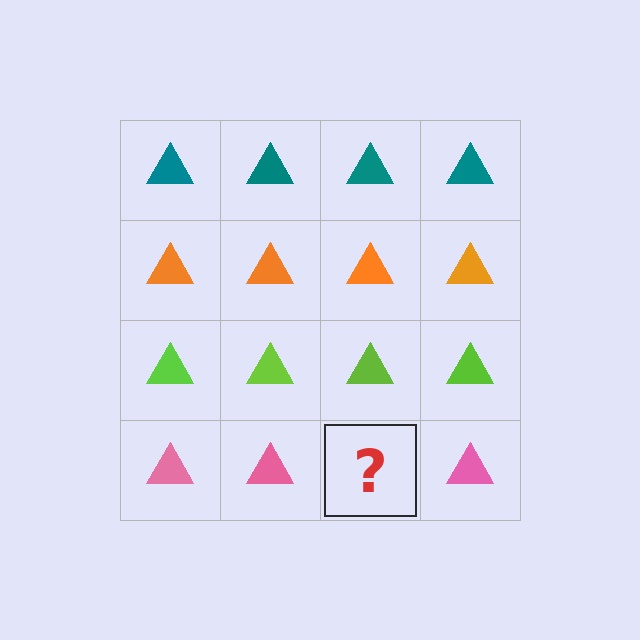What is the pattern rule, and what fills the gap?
The rule is that each row has a consistent color. The gap should be filled with a pink triangle.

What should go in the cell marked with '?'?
The missing cell should contain a pink triangle.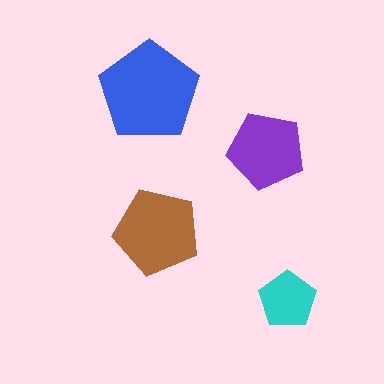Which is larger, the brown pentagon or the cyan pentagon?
The brown one.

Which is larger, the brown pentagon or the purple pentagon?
The brown one.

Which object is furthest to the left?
The blue pentagon is leftmost.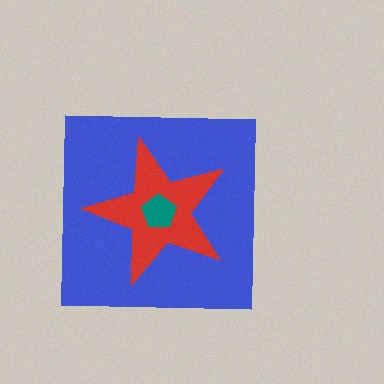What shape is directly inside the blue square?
The red star.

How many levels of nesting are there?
3.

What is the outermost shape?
The blue square.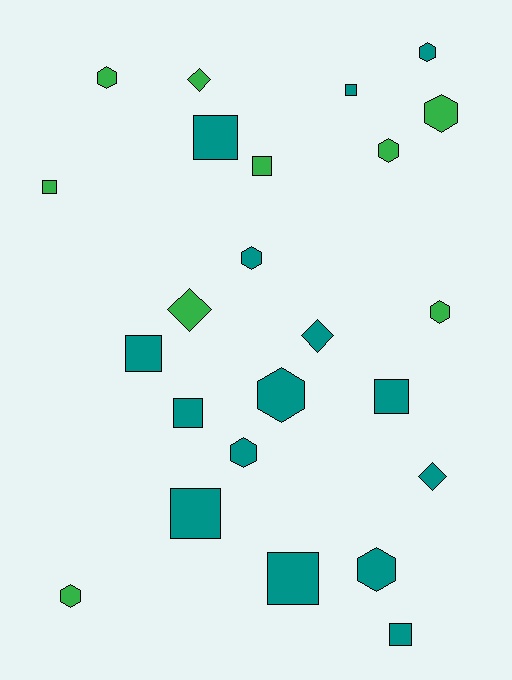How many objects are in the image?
There are 24 objects.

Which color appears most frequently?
Teal, with 15 objects.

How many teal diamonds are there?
There are 2 teal diamonds.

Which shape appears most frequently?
Square, with 10 objects.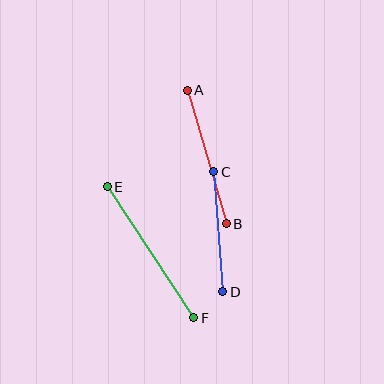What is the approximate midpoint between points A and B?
The midpoint is at approximately (207, 157) pixels.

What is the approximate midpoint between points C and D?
The midpoint is at approximately (218, 232) pixels.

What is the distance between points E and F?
The distance is approximately 157 pixels.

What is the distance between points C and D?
The distance is approximately 120 pixels.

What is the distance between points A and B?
The distance is approximately 139 pixels.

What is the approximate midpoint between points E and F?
The midpoint is at approximately (150, 252) pixels.